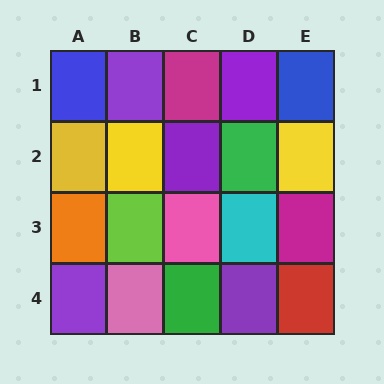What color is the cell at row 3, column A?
Orange.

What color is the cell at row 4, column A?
Purple.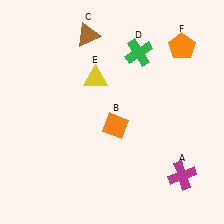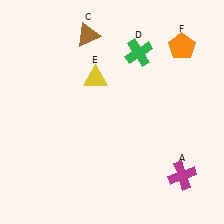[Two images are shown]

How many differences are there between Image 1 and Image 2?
There is 1 difference between the two images.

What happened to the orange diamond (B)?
The orange diamond (B) was removed in Image 2. It was in the bottom-right area of Image 1.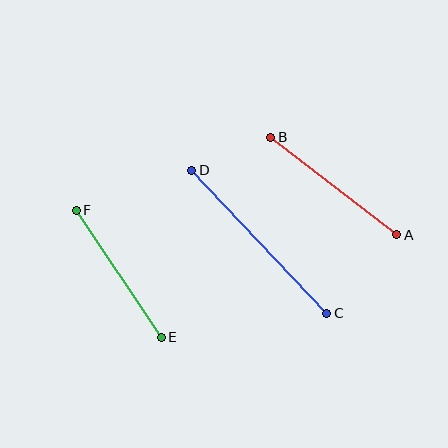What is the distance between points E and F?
The distance is approximately 153 pixels.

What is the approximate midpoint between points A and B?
The midpoint is at approximately (334, 186) pixels.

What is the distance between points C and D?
The distance is approximately 197 pixels.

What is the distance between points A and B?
The distance is approximately 159 pixels.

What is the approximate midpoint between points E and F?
The midpoint is at approximately (119, 274) pixels.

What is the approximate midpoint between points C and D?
The midpoint is at approximately (259, 242) pixels.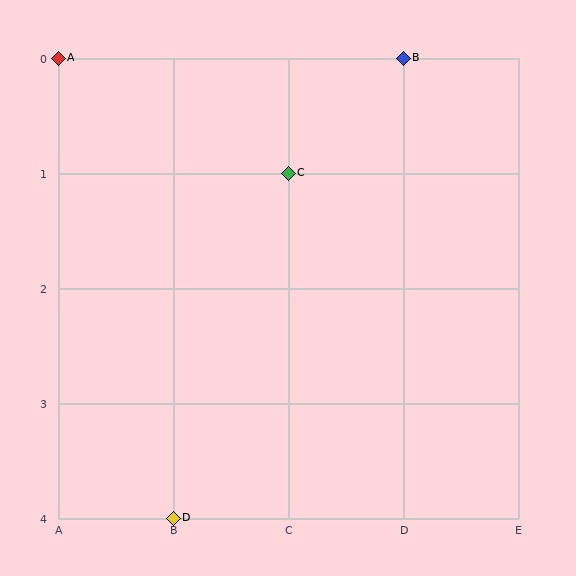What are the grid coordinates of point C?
Point C is at grid coordinates (C, 1).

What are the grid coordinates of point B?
Point B is at grid coordinates (D, 0).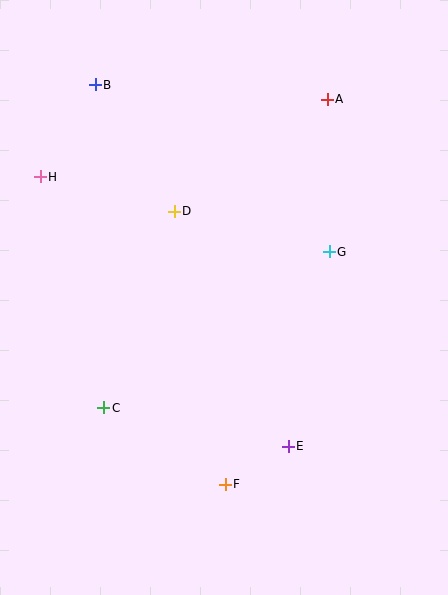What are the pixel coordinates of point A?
Point A is at (327, 99).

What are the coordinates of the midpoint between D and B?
The midpoint between D and B is at (135, 148).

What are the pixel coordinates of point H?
Point H is at (40, 177).